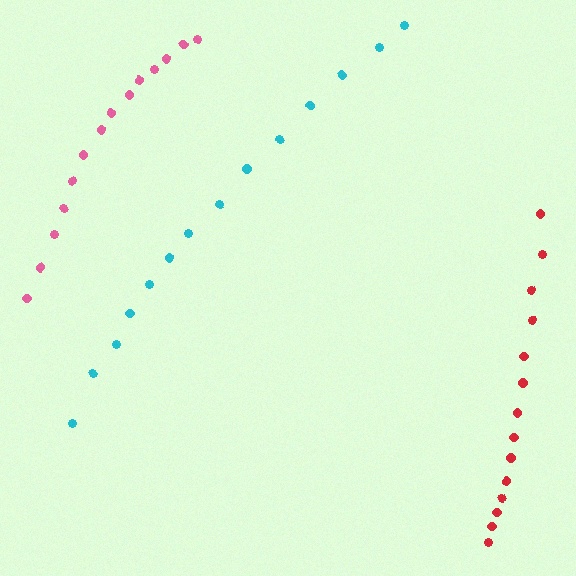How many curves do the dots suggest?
There are 3 distinct paths.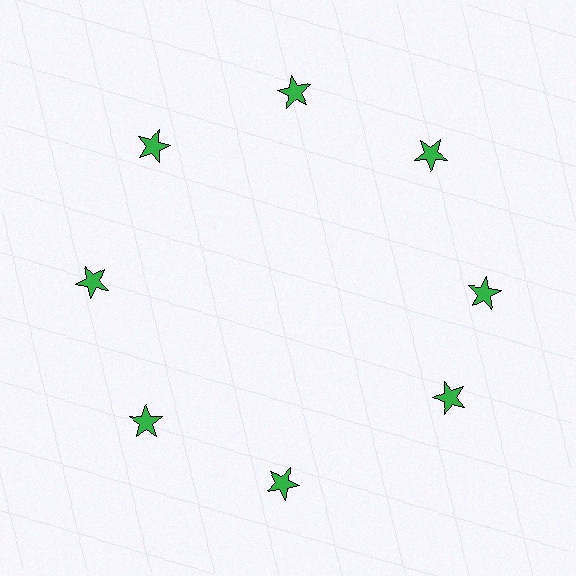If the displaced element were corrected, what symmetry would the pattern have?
It would have 8-fold rotational symmetry — the pattern would map onto itself every 45 degrees.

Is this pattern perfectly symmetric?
No. The 8 green stars are arranged in a ring, but one element near the 4 o'clock position is rotated out of alignment along the ring, breaking the 8-fold rotational symmetry.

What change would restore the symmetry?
The symmetry would be restored by rotating it back into even spacing with its neighbors so that all 8 stars sit at equal angles and equal distance from the center.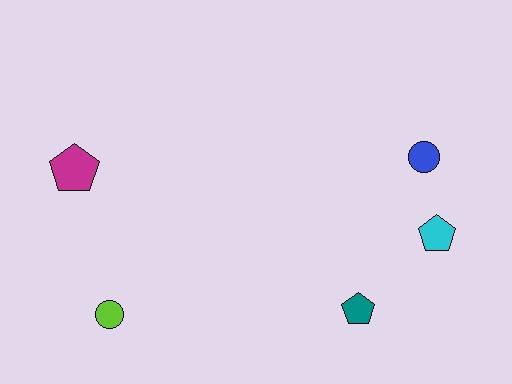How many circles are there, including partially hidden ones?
There are 2 circles.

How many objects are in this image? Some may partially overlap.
There are 5 objects.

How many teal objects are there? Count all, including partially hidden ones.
There is 1 teal object.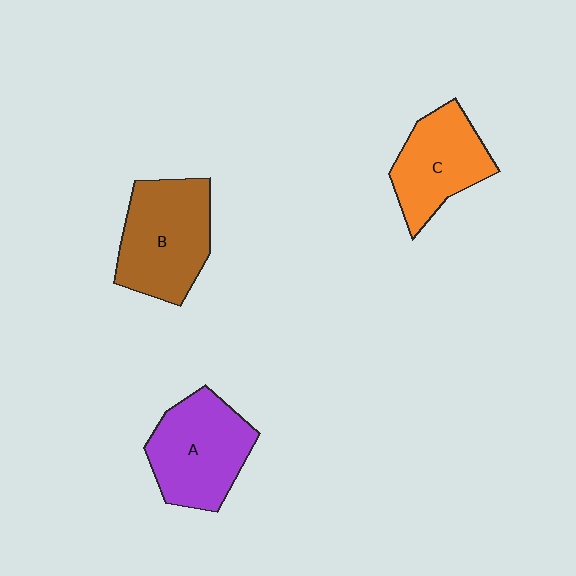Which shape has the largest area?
Shape B (brown).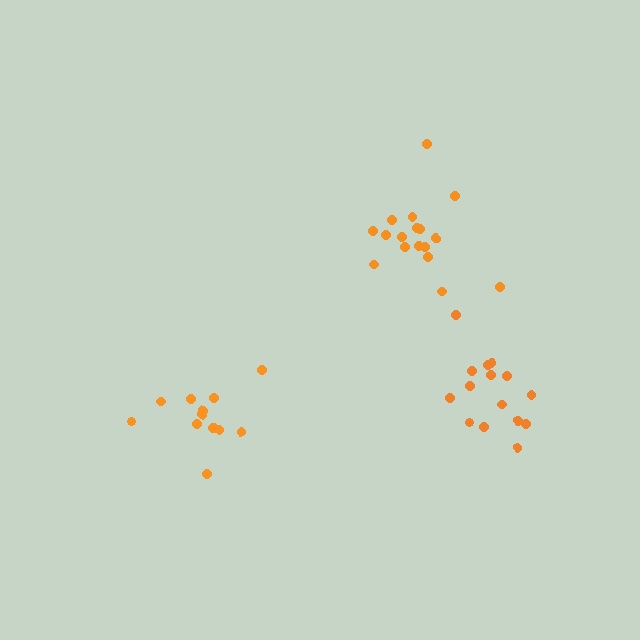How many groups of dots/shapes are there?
There are 3 groups.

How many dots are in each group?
Group 1: 17 dots, Group 2: 13 dots, Group 3: 15 dots (45 total).